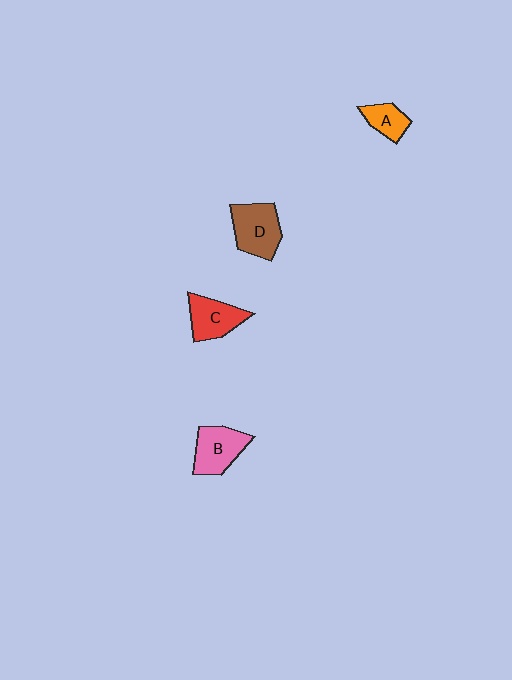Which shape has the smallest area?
Shape A (orange).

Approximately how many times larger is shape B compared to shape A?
Approximately 1.7 times.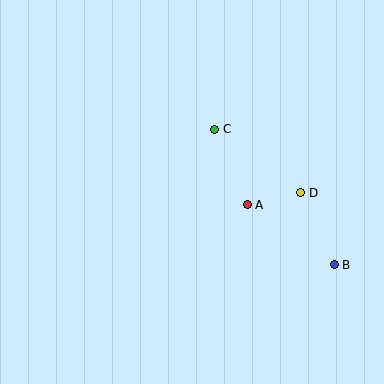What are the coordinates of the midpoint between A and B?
The midpoint between A and B is at (291, 235).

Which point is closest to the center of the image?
Point A at (247, 205) is closest to the center.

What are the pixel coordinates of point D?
Point D is at (301, 193).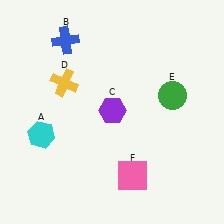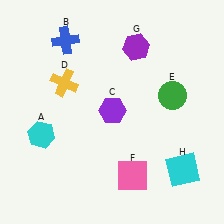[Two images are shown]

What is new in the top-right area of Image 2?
A purple hexagon (G) was added in the top-right area of Image 2.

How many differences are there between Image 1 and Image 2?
There are 2 differences between the two images.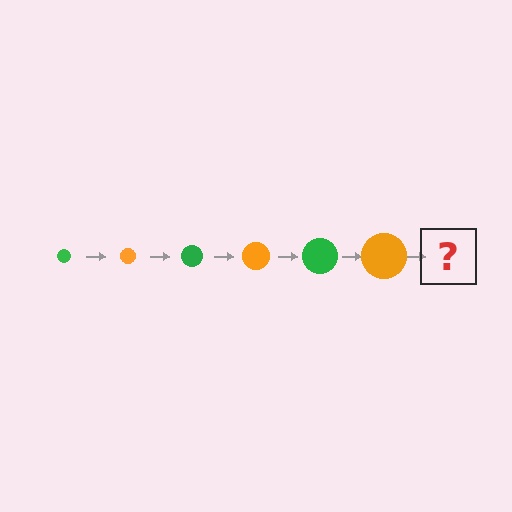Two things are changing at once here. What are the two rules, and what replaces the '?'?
The two rules are that the circle grows larger each step and the color cycles through green and orange. The '?' should be a green circle, larger than the previous one.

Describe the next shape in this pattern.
It should be a green circle, larger than the previous one.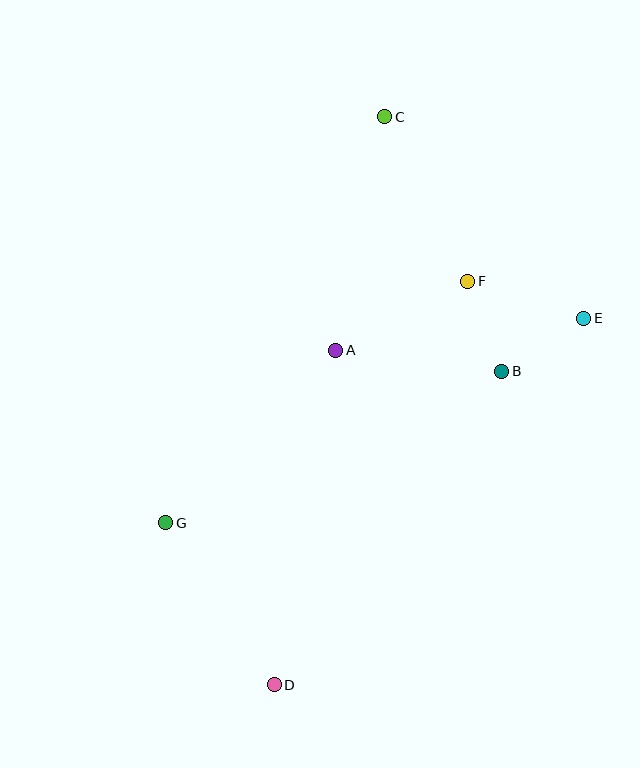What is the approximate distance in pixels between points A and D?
The distance between A and D is approximately 340 pixels.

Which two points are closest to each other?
Points B and F are closest to each other.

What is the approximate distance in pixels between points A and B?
The distance between A and B is approximately 167 pixels.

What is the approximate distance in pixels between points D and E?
The distance between D and E is approximately 480 pixels.